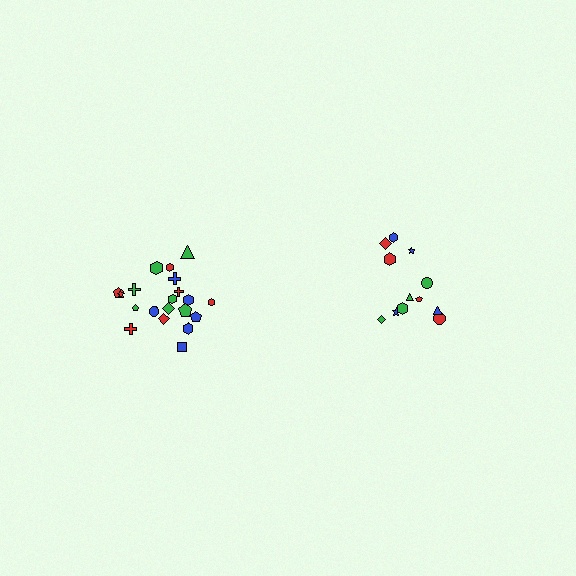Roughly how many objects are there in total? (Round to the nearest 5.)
Roughly 35 objects in total.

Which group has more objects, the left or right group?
The left group.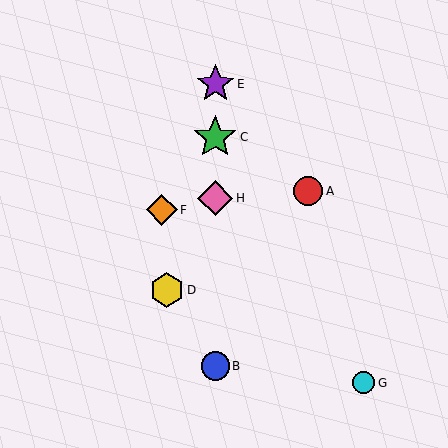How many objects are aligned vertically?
4 objects (B, C, E, H) are aligned vertically.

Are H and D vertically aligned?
No, H is at x≈215 and D is at x≈167.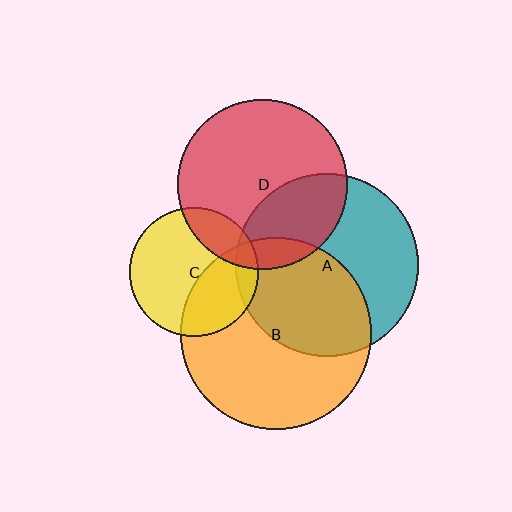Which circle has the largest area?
Circle B (orange).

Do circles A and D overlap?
Yes.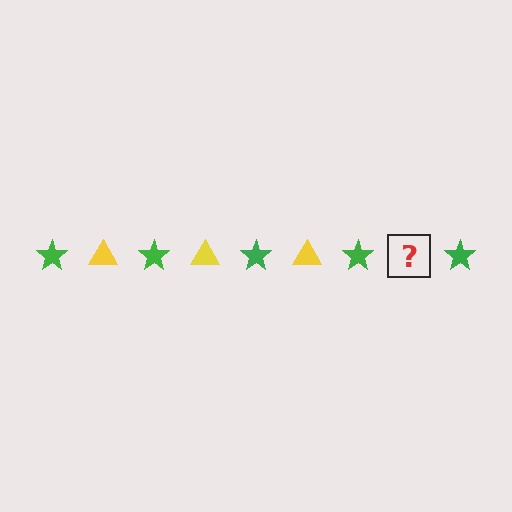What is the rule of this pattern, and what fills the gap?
The rule is that the pattern alternates between green star and yellow triangle. The gap should be filled with a yellow triangle.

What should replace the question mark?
The question mark should be replaced with a yellow triangle.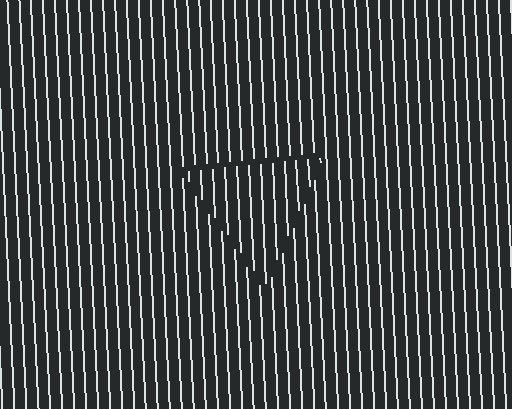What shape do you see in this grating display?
An illusory triangle. The interior of the shape contains the same grating, shifted by half a period — the contour is defined by the phase discontinuity where line-ends from the inner and outer gratings abut.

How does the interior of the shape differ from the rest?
The interior of the shape contains the same grating, shifted by half a period — the contour is defined by the phase discontinuity where line-ends from the inner and outer gratings abut.